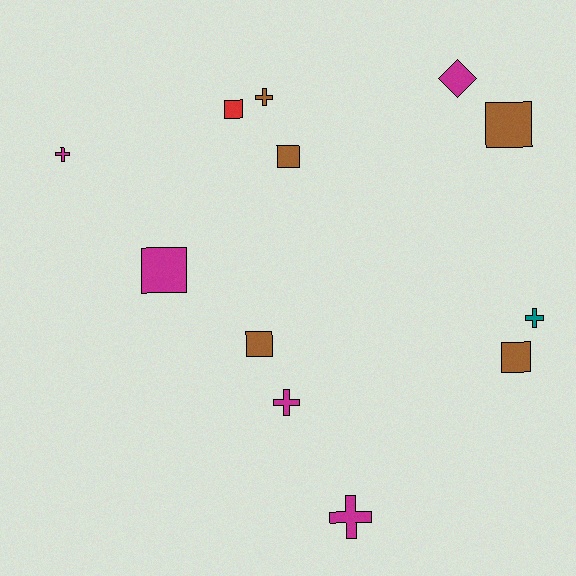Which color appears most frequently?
Brown, with 5 objects.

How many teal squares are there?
There are no teal squares.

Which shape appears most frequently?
Square, with 6 objects.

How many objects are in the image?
There are 12 objects.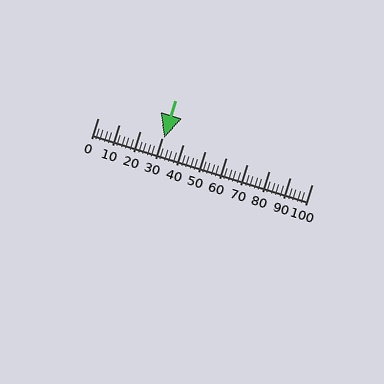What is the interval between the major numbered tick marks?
The major tick marks are spaced 10 units apart.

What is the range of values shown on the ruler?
The ruler shows values from 0 to 100.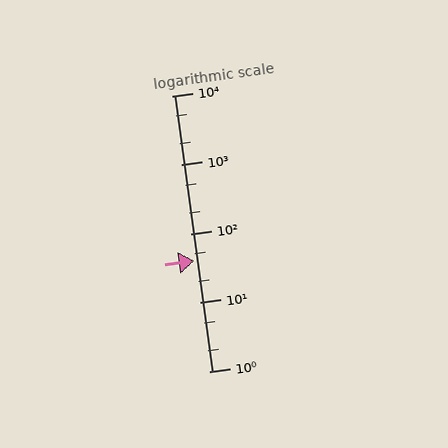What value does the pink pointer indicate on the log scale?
The pointer indicates approximately 40.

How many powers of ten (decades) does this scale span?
The scale spans 4 decades, from 1 to 10000.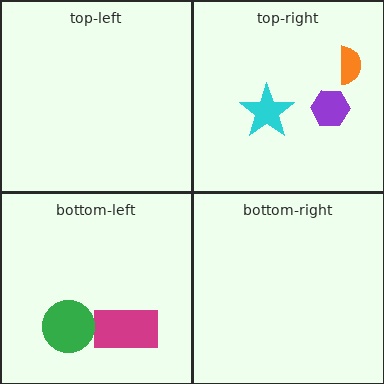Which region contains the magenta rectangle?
The bottom-left region.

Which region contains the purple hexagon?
The top-right region.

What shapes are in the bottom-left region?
The magenta rectangle, the green circle.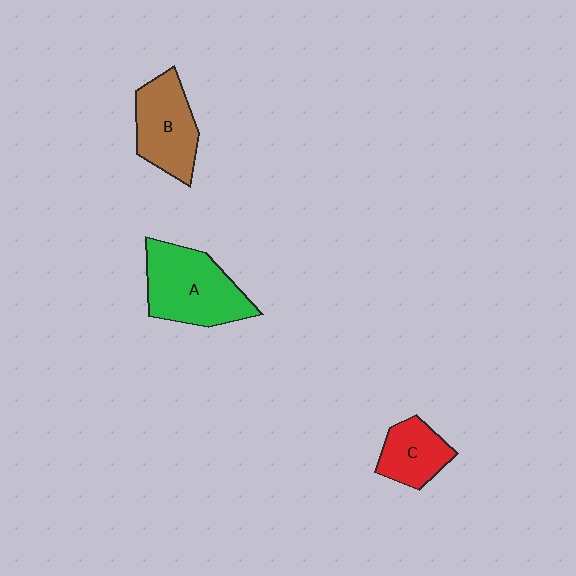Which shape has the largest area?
Shape A (green).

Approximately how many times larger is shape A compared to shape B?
Approximately 1.3 times.